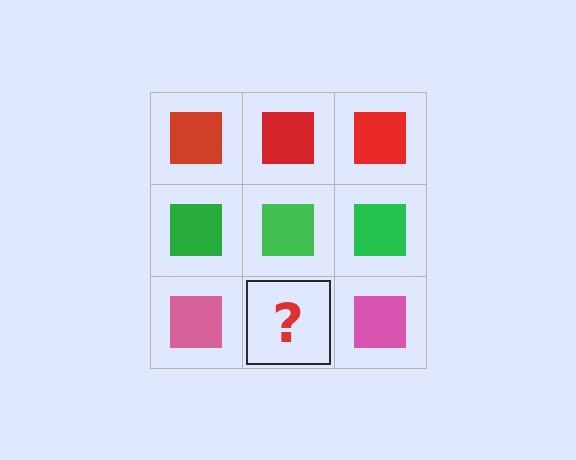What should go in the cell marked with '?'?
The missing cell should contain a pink square.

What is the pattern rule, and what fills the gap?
The rule is that each row has a consistent color. The gap should be filled with a pink square.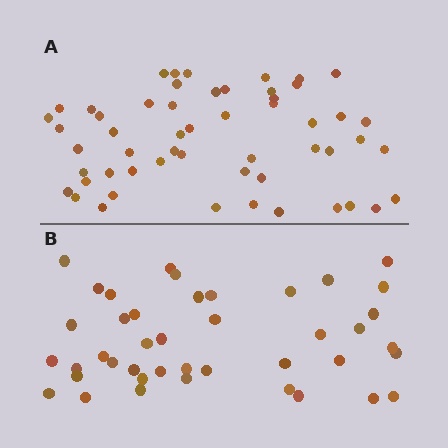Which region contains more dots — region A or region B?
Region A (the top region) has more dots.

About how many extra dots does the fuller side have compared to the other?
Region A has roughly 12 or so more dots than region B.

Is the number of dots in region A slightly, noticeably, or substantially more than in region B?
Region A has noticeably more, but not dramatically so. The ratio is roughly 1.3 to 1.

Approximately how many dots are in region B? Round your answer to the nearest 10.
About 40 dots. (The exact count is 42, which rounds to 40.)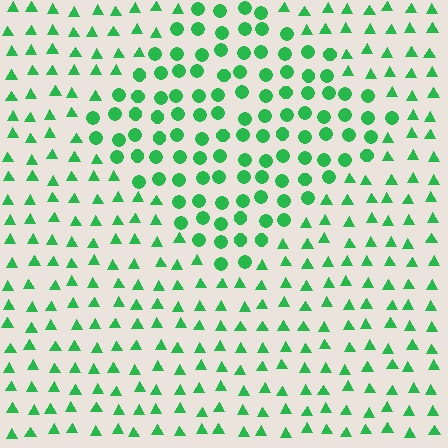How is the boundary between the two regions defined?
The boundary is defined by a change in element shape: circles inside vs. triangles outside. All elements share the same color and spacing.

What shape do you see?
I see a diamond.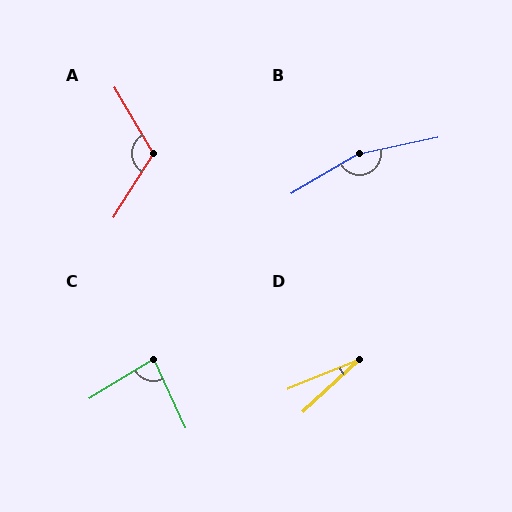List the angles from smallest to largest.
D (20°), C (83°), A (118°), B (162°).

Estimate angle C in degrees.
Approximately 83 degrees.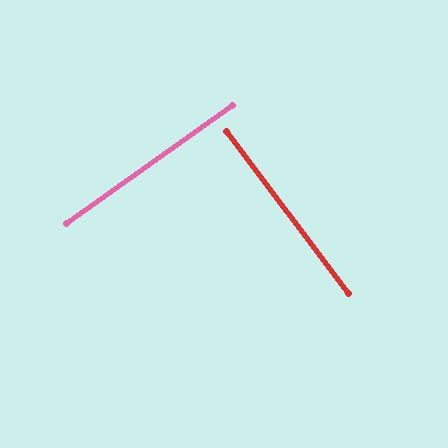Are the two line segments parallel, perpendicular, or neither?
Perpendicular — they meet at approximately 88°.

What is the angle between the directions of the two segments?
Approximately 88 degrees.